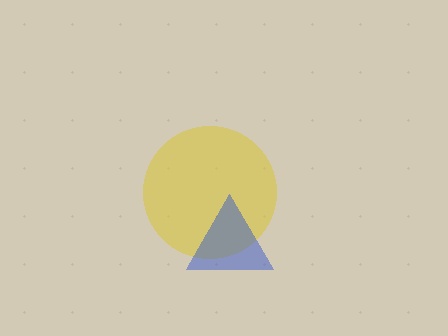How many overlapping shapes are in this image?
There are 2 overlapping shapes in the image.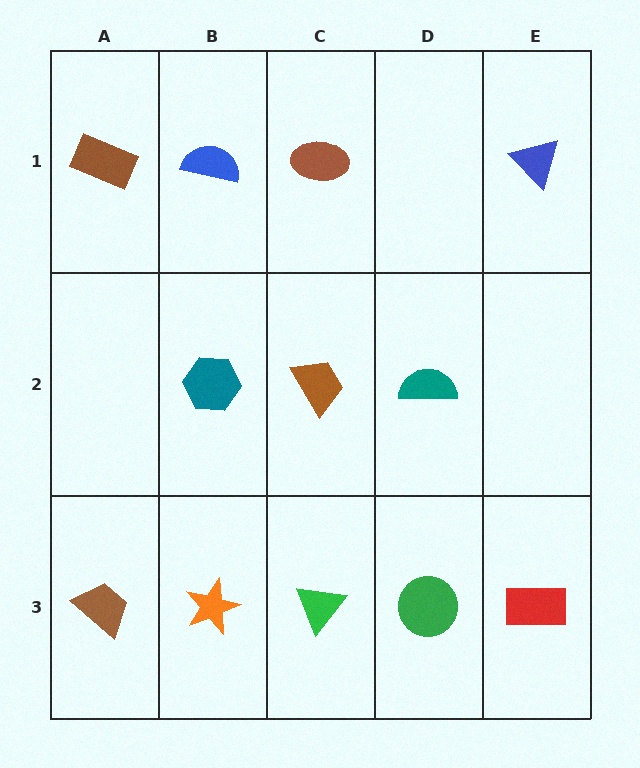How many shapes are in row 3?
5 shapes.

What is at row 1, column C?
A brown ellipse.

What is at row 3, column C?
A green triangle.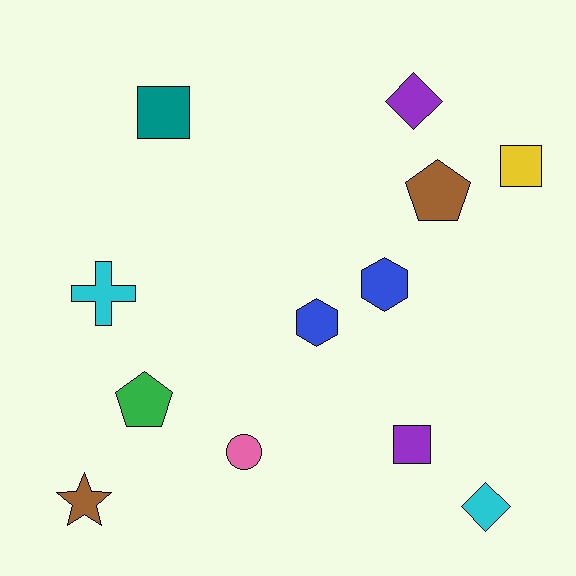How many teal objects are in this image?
There is 1 teal object.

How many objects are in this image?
There are 12 objects.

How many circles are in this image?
There is 1 circle.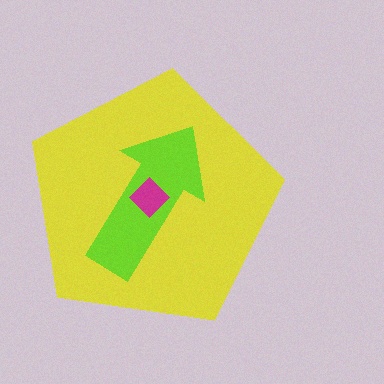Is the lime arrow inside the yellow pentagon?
Yes.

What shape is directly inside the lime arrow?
The magenta diamond.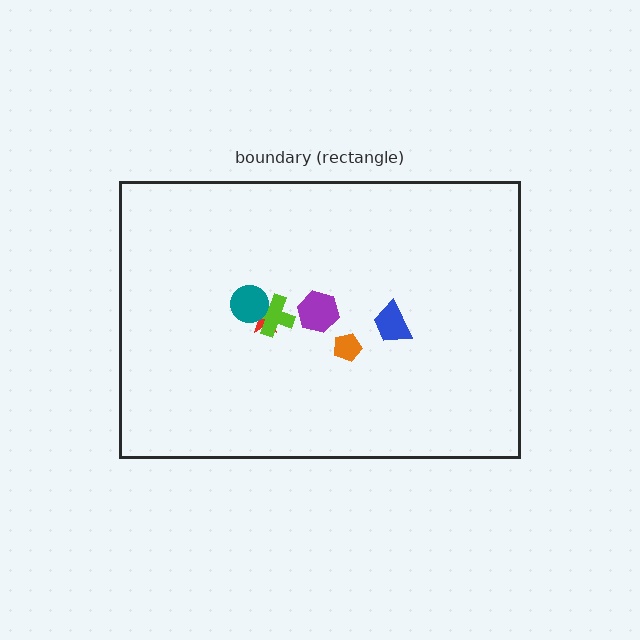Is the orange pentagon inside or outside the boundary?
Inside.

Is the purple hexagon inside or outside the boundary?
Inside.